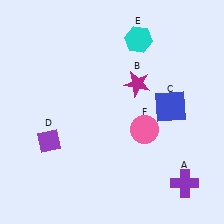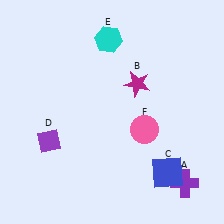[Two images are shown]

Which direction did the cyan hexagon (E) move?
The cyan hexagon (E) moved left.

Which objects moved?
The objects that moved are: the blue square (C), the cyan hexagon (E).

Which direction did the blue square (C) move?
The blue square (C) moved down.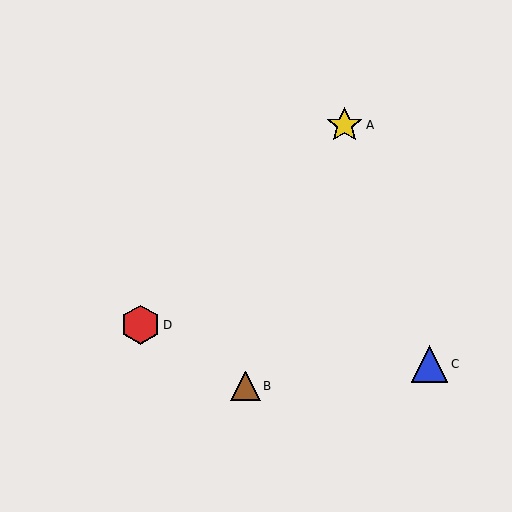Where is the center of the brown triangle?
The center of the brown triangle is at (245, 386).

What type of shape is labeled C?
Shape C is a blue triangle.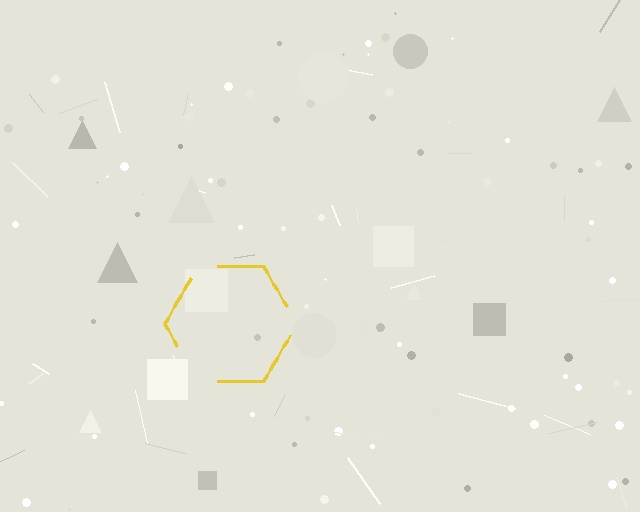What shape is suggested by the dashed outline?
The dashed outline suggests a hexagon.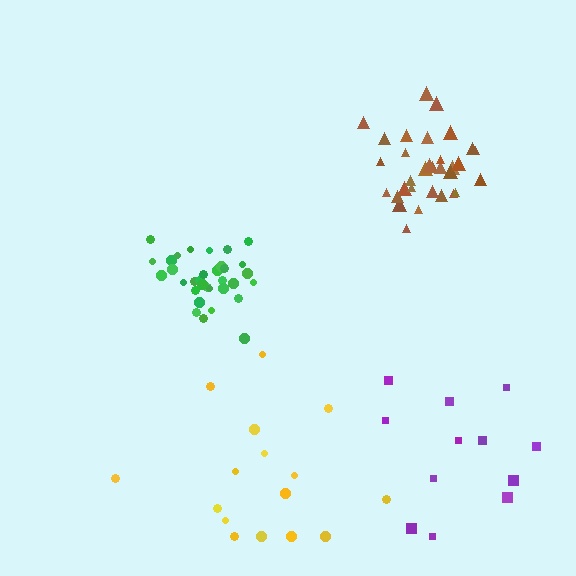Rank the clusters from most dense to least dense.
green, brown, yellow, purple.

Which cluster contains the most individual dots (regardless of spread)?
Green (33).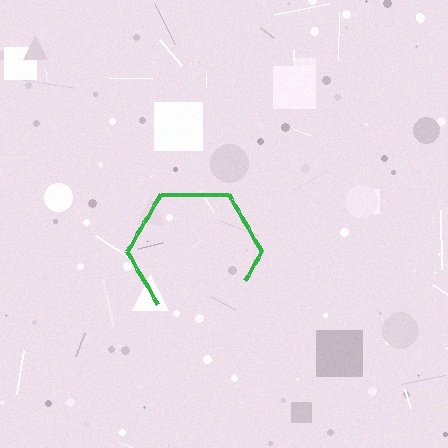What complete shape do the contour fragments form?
The contour fragments form a hexagon.